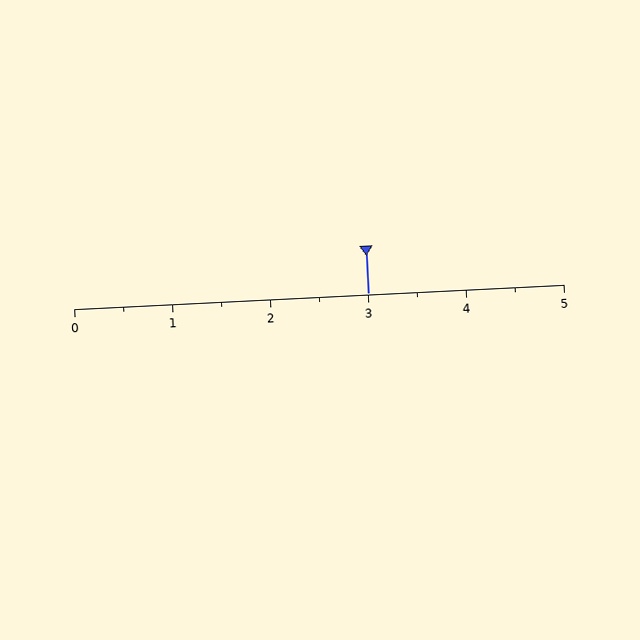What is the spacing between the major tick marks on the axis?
The major ticks are spaced 1 apart.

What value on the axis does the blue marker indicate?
The marker indicates approximately 3.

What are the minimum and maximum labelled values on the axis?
The axis runs from 0 to 5.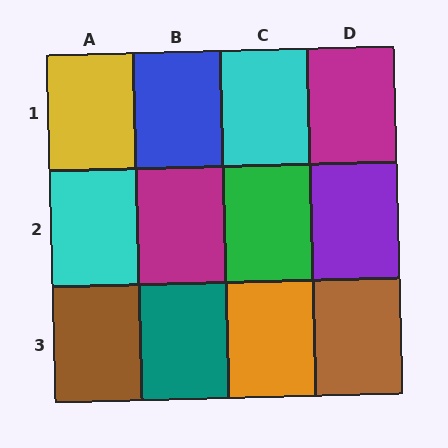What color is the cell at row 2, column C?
Green.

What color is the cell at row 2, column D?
Purple.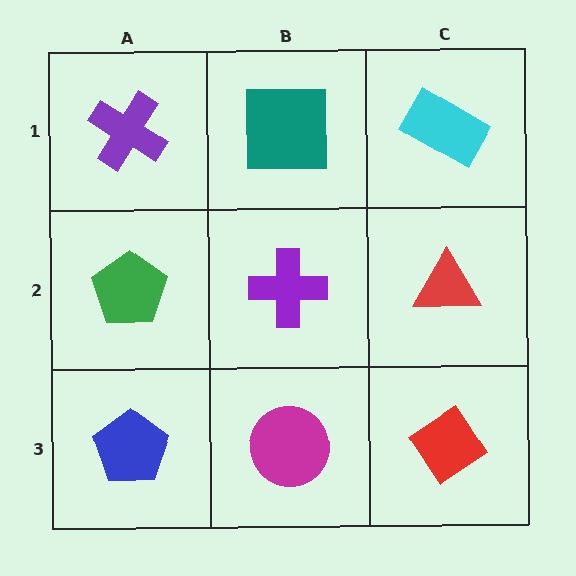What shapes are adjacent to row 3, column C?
A red triangle (row 2, column C), a magenta circle (row 3, column B).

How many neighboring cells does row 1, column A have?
2.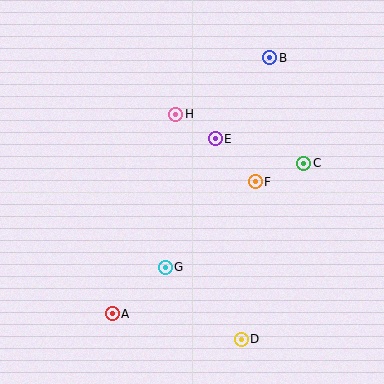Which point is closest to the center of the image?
Point E at (215, 139) is closest to the center.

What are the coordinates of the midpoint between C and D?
The midpoint between C and D is at (273, 251).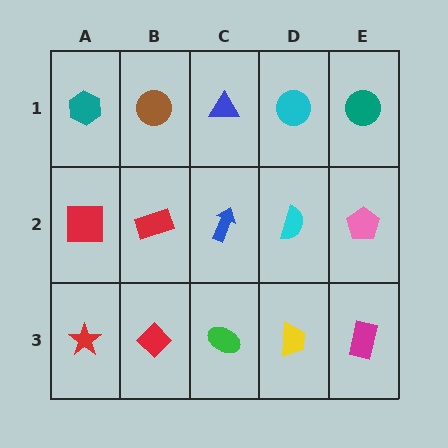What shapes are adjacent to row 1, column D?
A cyan semicircle (row 2, column D), a blue triangle (row 1, column C), a teal circle (row 1, column E).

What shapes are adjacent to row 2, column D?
A cyan circle (row 1, column D), a yellow trapezoid (row 3, column D), a blue arrow (row 2, column C), a pink pentagon (row 2, column E).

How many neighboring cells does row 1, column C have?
3.